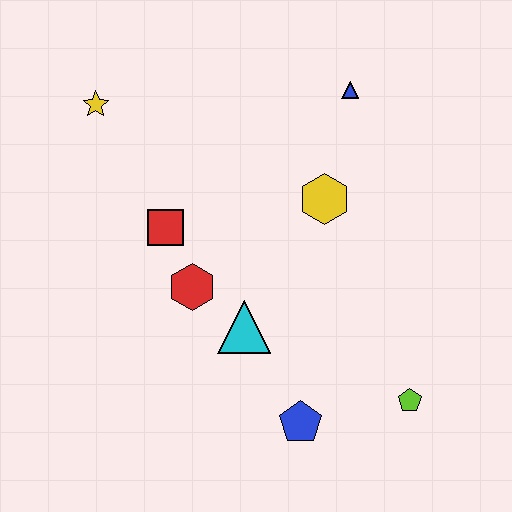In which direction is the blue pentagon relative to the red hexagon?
The blue pentagon is below the red hexagon.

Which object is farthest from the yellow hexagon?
The yellow star is farthest from the yellow hexagon.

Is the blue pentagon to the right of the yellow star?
Yes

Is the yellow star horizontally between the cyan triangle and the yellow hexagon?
No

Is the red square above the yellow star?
No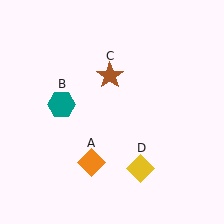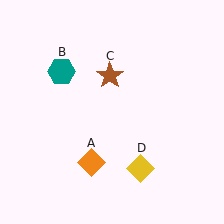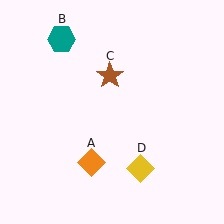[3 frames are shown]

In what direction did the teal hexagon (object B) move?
The teal hexagon (object B) moved up.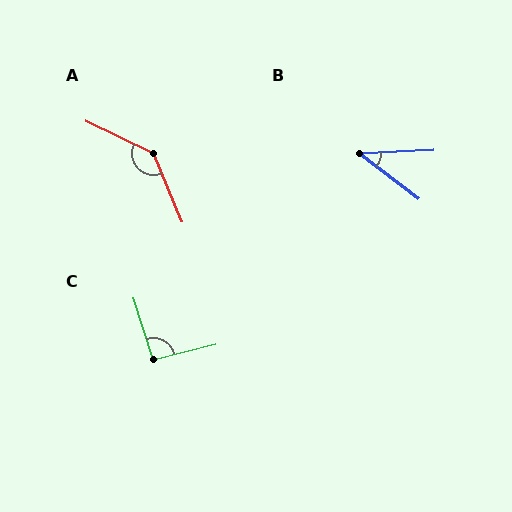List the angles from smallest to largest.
B (40°), C (94°), A (139°).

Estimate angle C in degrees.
Approximately 94 degrees.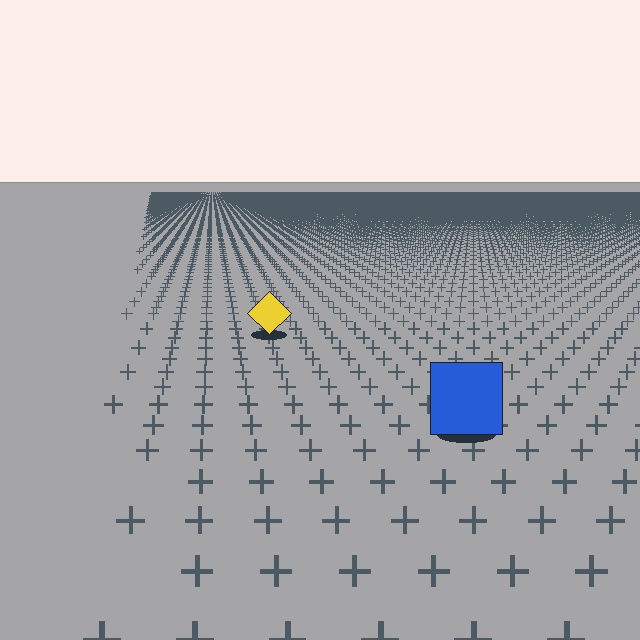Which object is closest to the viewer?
The blue square is closest. The texture marks near it are larger and more spread out.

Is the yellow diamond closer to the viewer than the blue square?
No. The blue square is closer — you can tell from the texture gradient: the ground texture is coarser near it.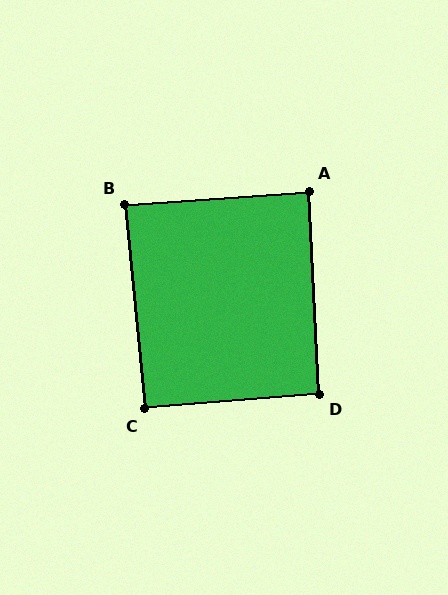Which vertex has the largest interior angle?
D, at approximately 92 degrees.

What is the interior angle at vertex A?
Approximately 89 degrees (approximately right).